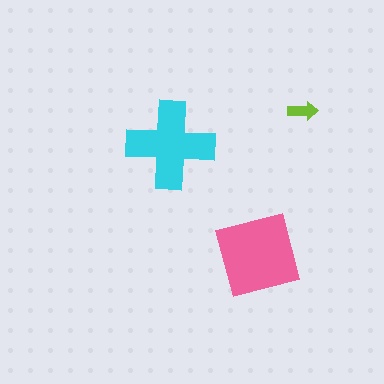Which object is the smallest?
The lime arrow.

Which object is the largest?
The pink square.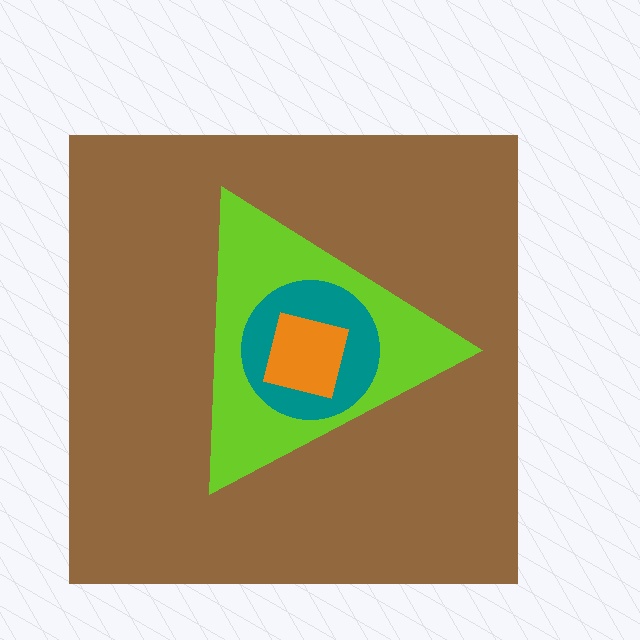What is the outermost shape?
The brown square.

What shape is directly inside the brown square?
The lime triangle.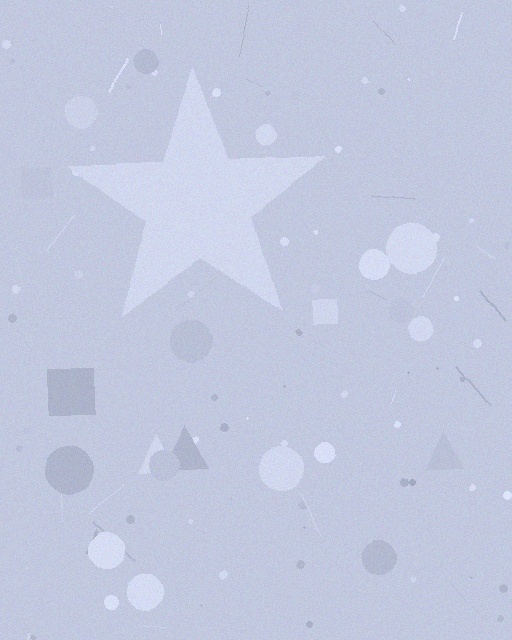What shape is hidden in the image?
A star is hidden in the image.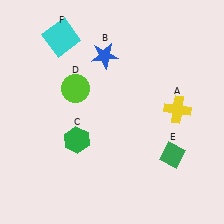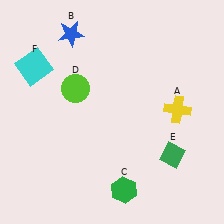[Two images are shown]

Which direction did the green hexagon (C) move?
The green hexagon (C) moved down.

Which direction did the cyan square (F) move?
The cyan square (F) moved down.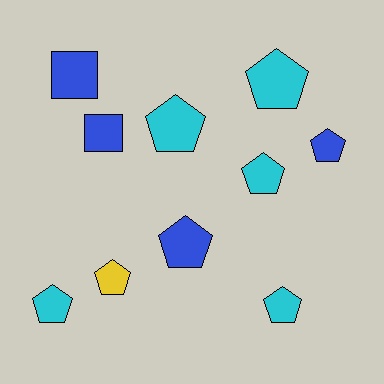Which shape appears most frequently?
Pentagon, with 8 objects.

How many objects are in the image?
There are 10 objects.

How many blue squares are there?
There are 2 blue squares.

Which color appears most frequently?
Cyan, with 5 objects.